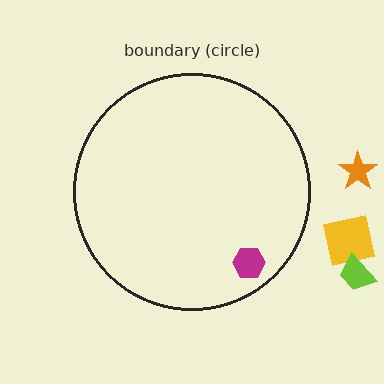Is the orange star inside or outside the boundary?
Outside.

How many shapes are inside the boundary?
1 inside, 3 outside.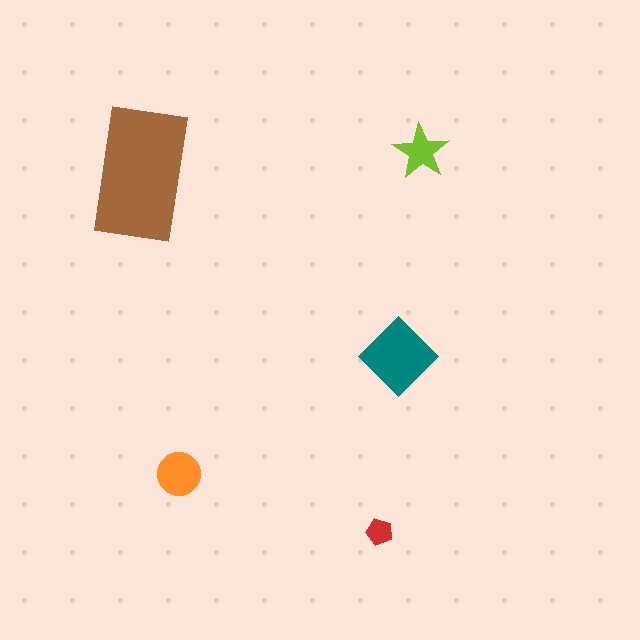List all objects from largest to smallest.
The brown rectangle, the teal diamond, the orange circle, the lime star, the red pentagon.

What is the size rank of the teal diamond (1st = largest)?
2nd.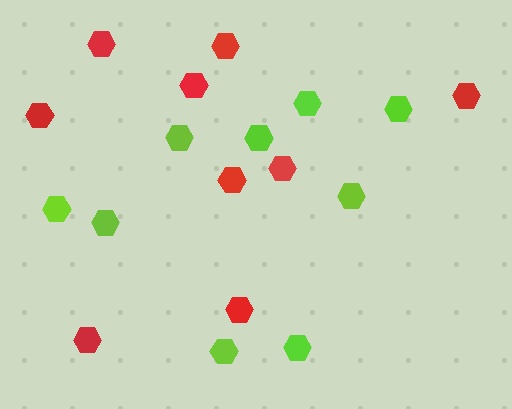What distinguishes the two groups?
There are 2 groups: one group of red hexagons (9) and one group of lime hexagons (9).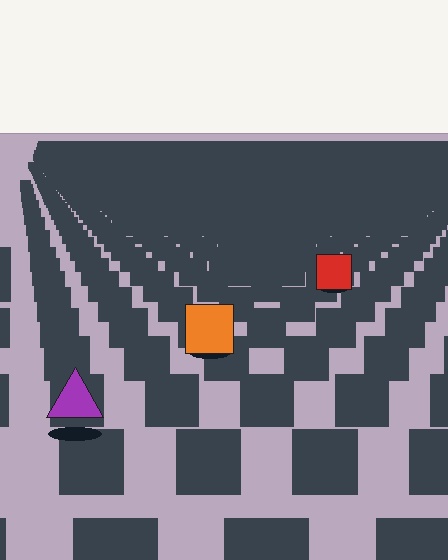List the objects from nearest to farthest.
From nearest to farthest: the purple triangle, the orange square, the red square.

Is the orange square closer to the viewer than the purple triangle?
No. The purple triangle is closer — you can tell from the texture gradient: the ground texture is coarser near it.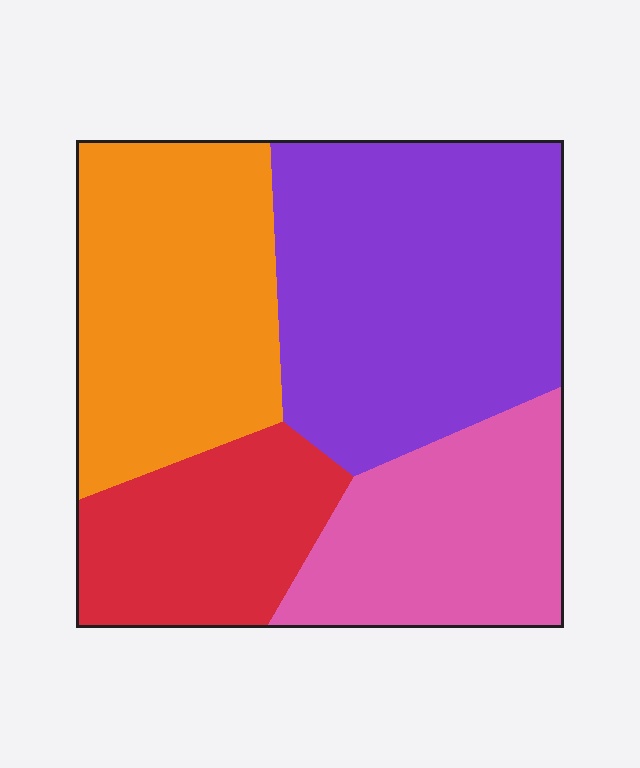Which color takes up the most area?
Purple, at roughly 35%.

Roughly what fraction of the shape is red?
Red covers 17% of the shape.